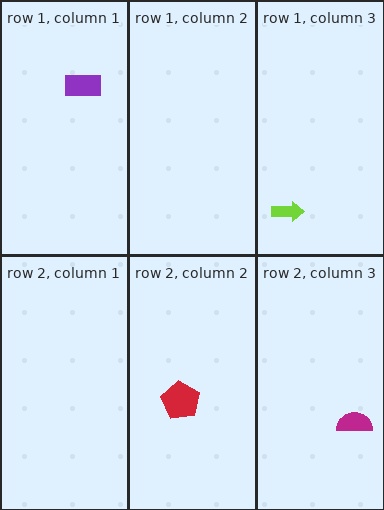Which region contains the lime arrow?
The row 1, column 3 region.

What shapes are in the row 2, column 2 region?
The red pentagon.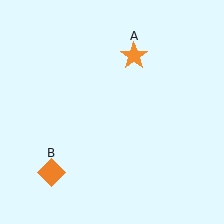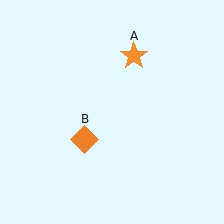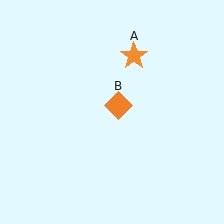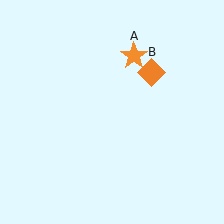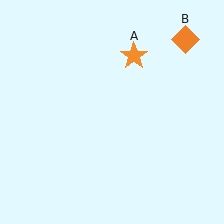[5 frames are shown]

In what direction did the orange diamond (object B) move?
The orange diamond (object B) moved up and to the right.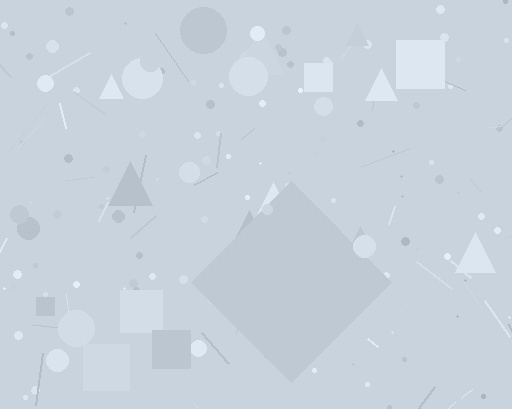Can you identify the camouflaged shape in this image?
The camouflaged shape is a diamond.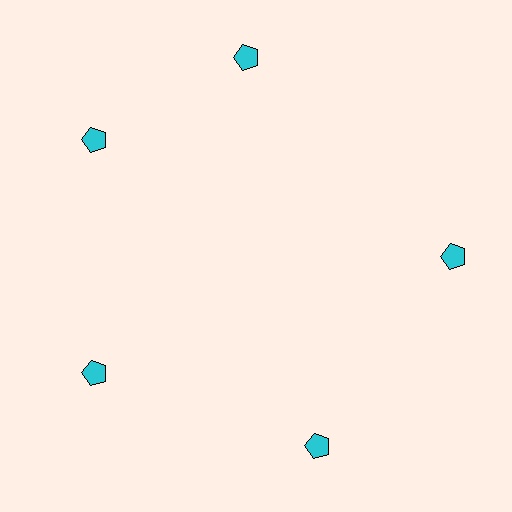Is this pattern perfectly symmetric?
No. The 5 cyan pentagons are arranged in a ring, but one element near the 1 o'clock position is rotated out of alignment along the ring, breaking the 5-fold rotational symmetry.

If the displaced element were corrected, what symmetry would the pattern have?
It would have 5-fold rotational symmetry — the pattern would map onto itself every 72 degrees.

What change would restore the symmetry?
The symmetry would be restored by rotating it back into even spacing with its neighbors so that all 5 pentagons sit at equal angles and equal distance from the center.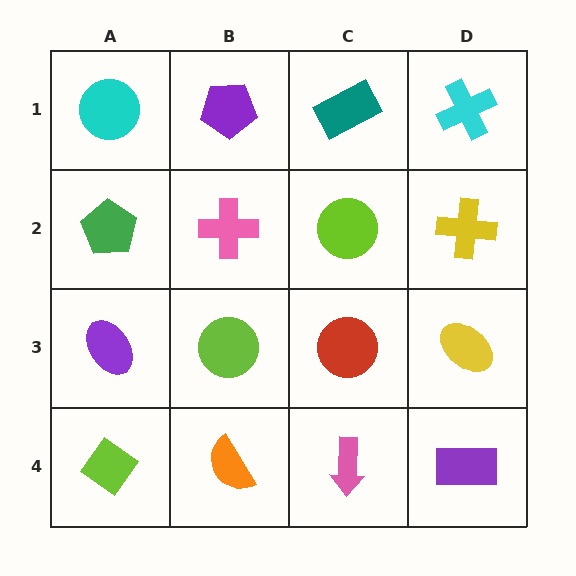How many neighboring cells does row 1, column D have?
2.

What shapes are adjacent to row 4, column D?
A yellow ellipse (row 3, column D), a pink arrow (row 4, column C).